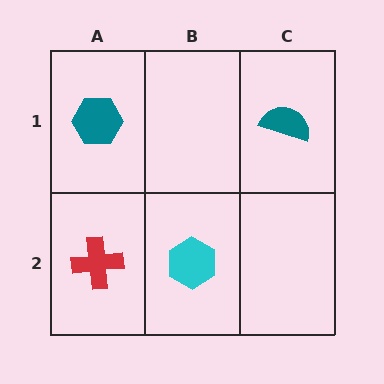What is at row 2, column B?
A cyan hexagon.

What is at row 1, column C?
A teal semicircle.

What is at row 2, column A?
A red cross.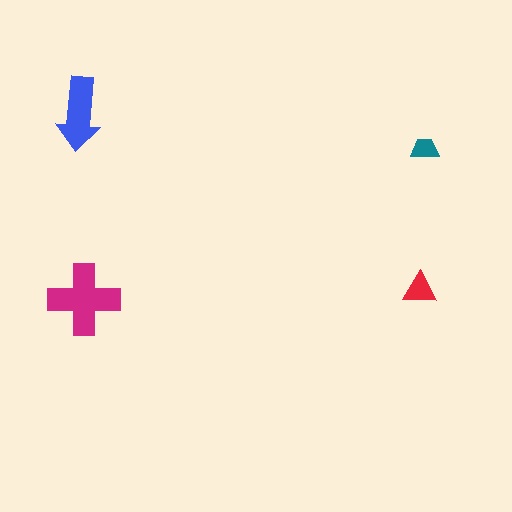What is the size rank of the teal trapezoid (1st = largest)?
4th.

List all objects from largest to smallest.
The magenta cross, the blue arrow, the red triangle, the teal trapezoid.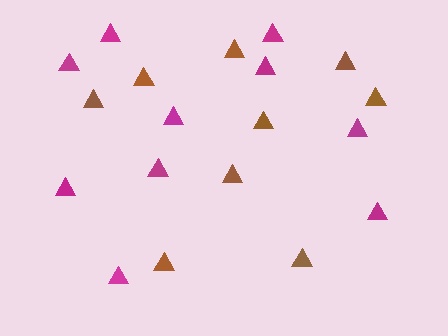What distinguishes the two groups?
There are 2 groups: one group of brown triangles (9) and one group of magenta triangles (10).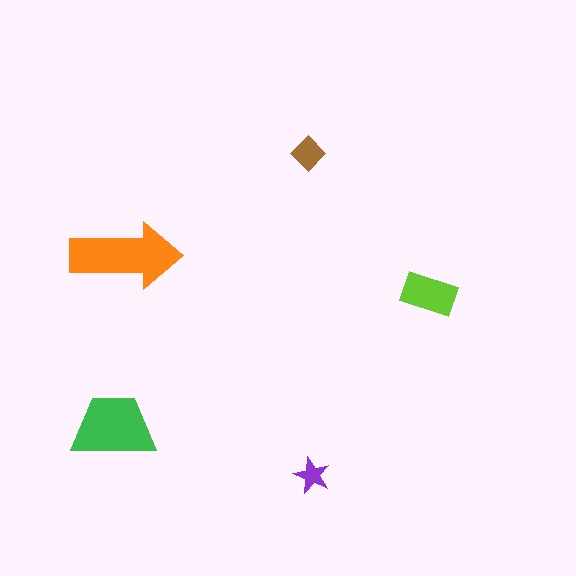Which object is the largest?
The orange arrow.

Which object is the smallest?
The purple star.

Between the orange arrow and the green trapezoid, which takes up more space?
The orange arrow.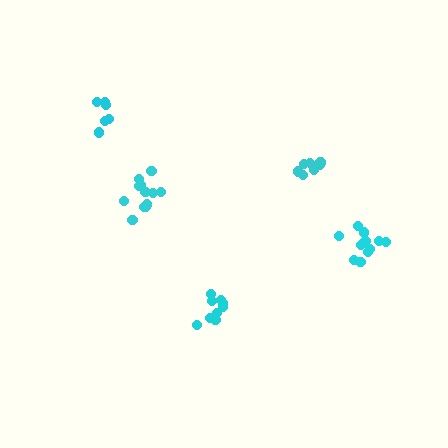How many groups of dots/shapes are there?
There are 5 groups.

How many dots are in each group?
Group 1: 8 dots, Group 2: 6 dots, Group 3: 9 dots, Group 4: 12 dots, Group 5: 11 dots (46 total).